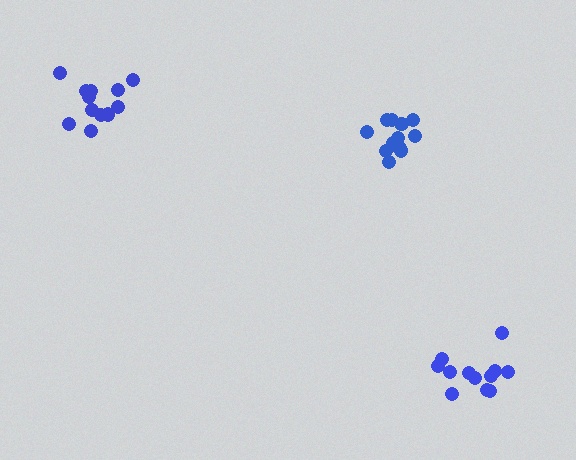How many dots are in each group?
Group 1: 13 dots, Group 2: 12 dots, Group 3: 13 dots (38 total).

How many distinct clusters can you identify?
There are 3 distinct clusters.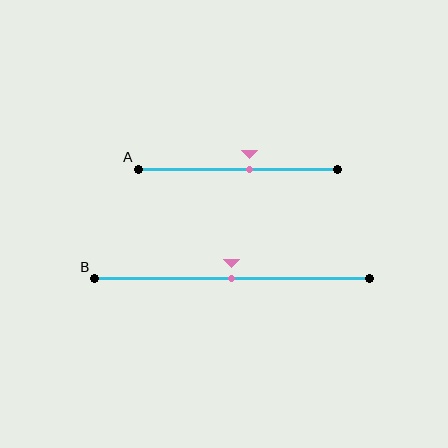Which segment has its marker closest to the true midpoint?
Segment B has its marker closest to the true midpoint.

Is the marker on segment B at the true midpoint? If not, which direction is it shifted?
Yes, the marker on segment B is at the true midpoint.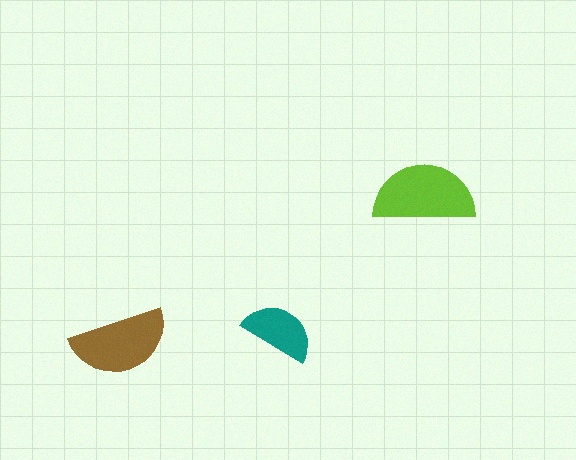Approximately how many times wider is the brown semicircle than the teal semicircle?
About 1.5 times wider.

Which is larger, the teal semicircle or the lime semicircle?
The lime one.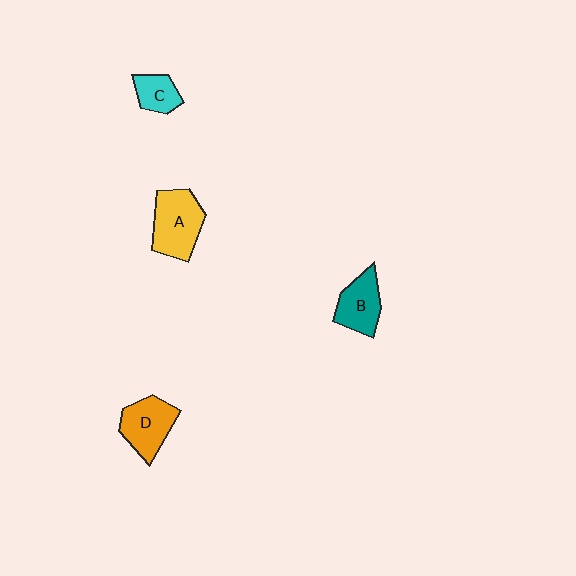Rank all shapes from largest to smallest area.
From largest to smallest: A (yellow), D (orange), B (teal), C (cyan).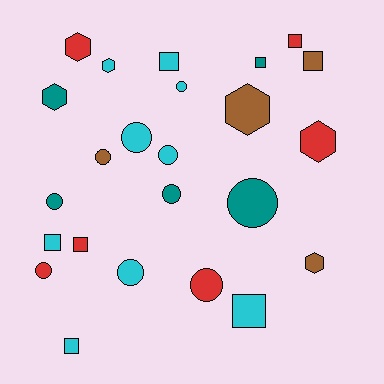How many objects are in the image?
There are 24 objects.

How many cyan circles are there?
There are 4 cyan circles.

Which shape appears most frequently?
Circle, with 10 objects.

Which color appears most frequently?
Cyan, with 9 objects.